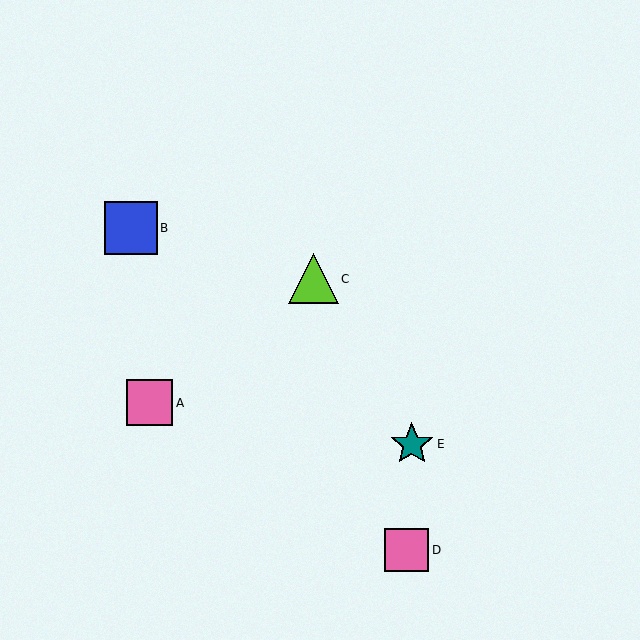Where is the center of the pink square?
The center of the pink square is at (150, 403).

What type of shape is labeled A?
Shape A is a pink square.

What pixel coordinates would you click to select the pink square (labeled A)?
Click at (150, 403) to select the pink square A.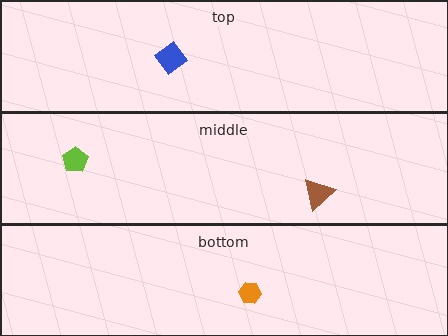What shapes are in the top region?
The blue diamond.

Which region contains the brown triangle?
The middle region.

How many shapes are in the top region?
1.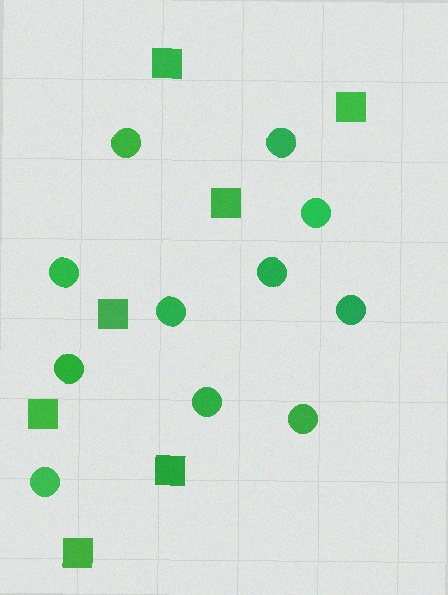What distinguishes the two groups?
There are 2 groups: one group of squares (7) and one group of circles (11).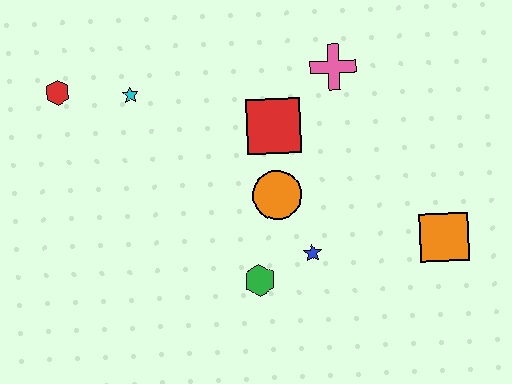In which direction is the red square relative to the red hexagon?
The red square is to the right of the red hexagon.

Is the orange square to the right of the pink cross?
Yes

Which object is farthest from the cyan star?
The orange square is farthest from the cyan star.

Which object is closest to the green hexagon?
The blue star is closest to the green hexagon.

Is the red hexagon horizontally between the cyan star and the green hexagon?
No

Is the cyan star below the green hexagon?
No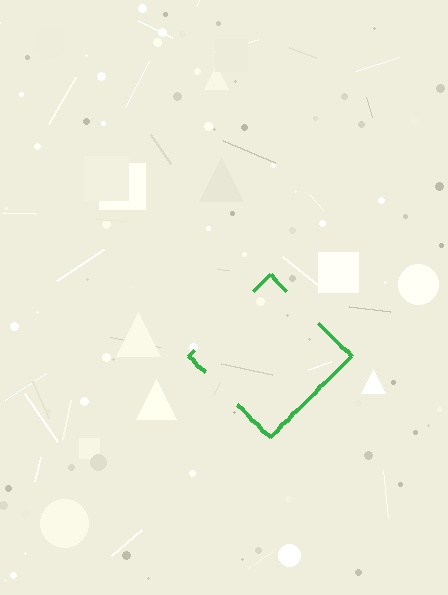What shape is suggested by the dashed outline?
The dashed outline suggests a diamond.